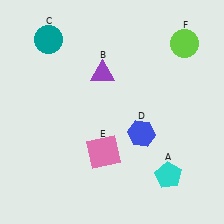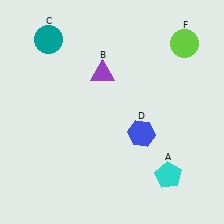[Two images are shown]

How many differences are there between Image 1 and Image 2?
There is 1 difference between the two images.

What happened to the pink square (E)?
The pink square (E) was removed in Image 2. It was in the bottom-left area of Image 1.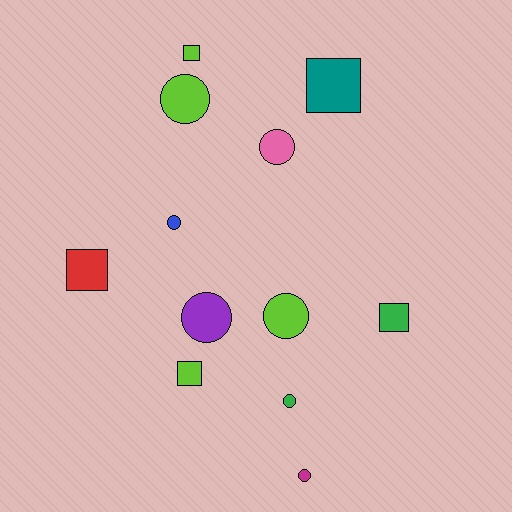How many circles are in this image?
There are 7 circles.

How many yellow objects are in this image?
There are no yellow objects.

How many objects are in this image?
There are 12 objects.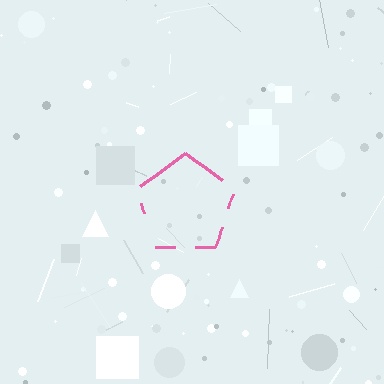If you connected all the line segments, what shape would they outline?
They would outline a pentagon.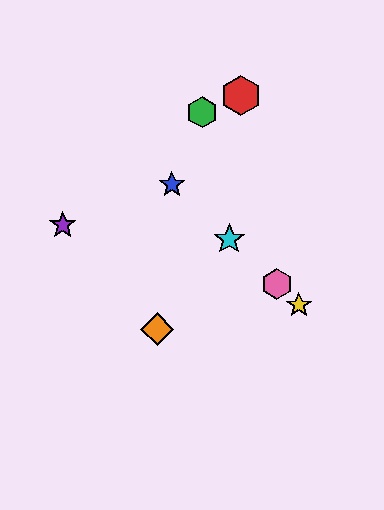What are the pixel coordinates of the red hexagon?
The red hexagon is at (241, 96).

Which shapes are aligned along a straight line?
The blue star, the yellow star, the cyan star, the pink hexagon are aligned along a straight line.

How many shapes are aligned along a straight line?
4 shapes (the blue star, the yellow star, the cyan star, the pink hexagon) are aligned along a straight line.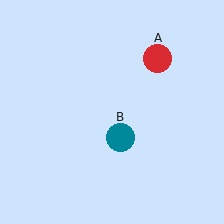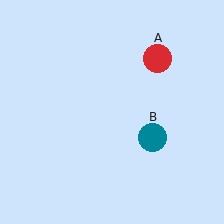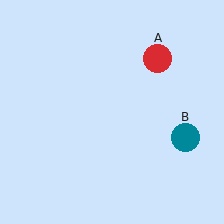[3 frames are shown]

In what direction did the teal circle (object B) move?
The teal circle (object B) moved right.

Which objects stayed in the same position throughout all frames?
Red circle (object A) remained stationary.